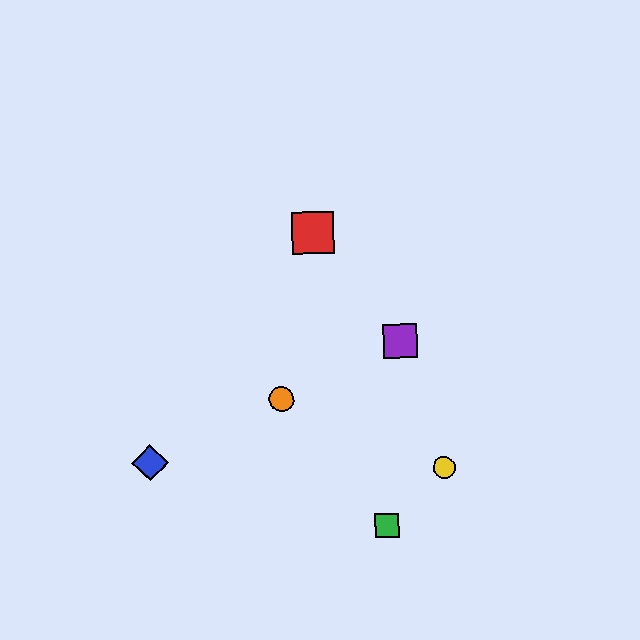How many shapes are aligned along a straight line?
3 shapes (the blue diamond, the purple square, the orange circle) are aligned along a straight line.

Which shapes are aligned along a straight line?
The blue diamond, the purple square, the orange circle are aligned along a straight line.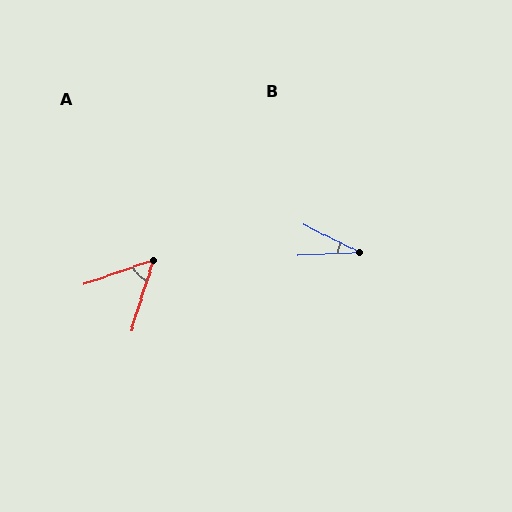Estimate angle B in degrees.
Approximately 29 degrees.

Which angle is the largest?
A, at approximately 53 degrees.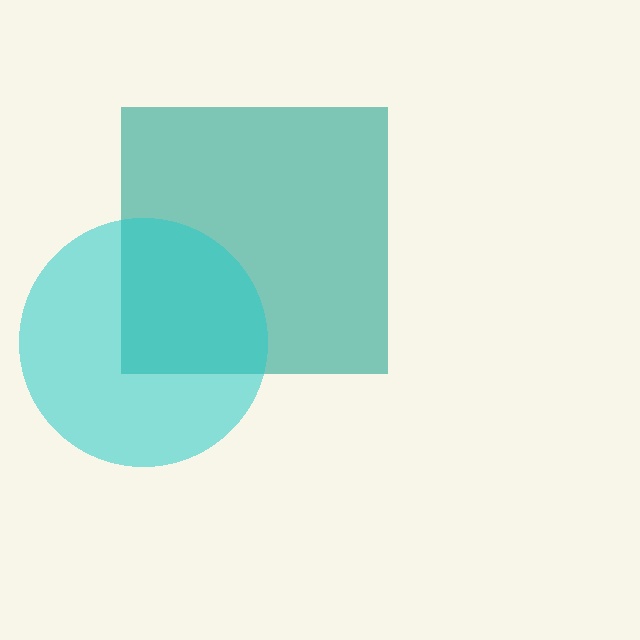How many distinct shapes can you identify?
There are 2 distinct shapes: a teal square, a cyan circle.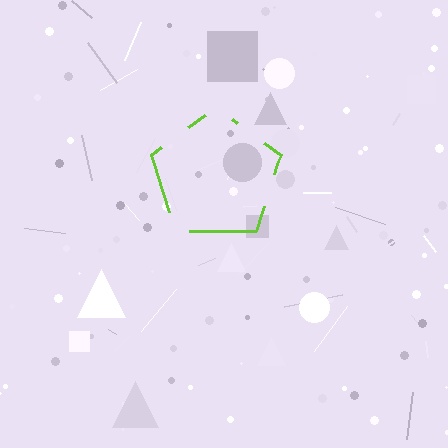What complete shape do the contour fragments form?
The contour fragments form a pentagon.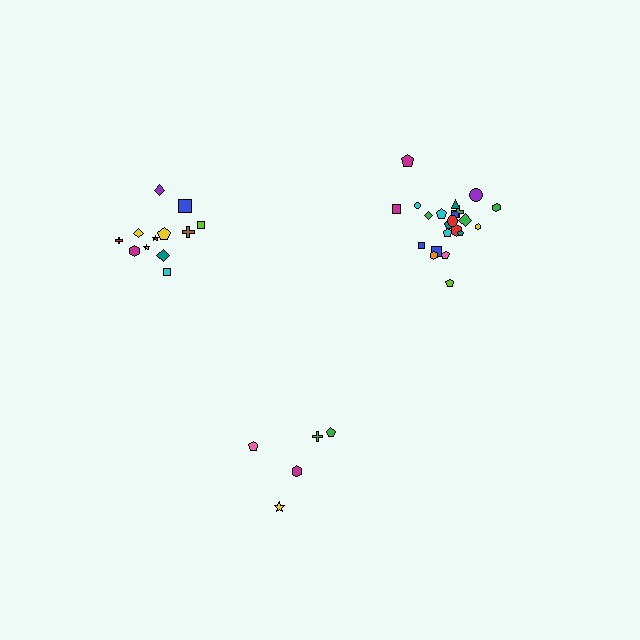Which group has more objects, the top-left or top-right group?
The top-right group.